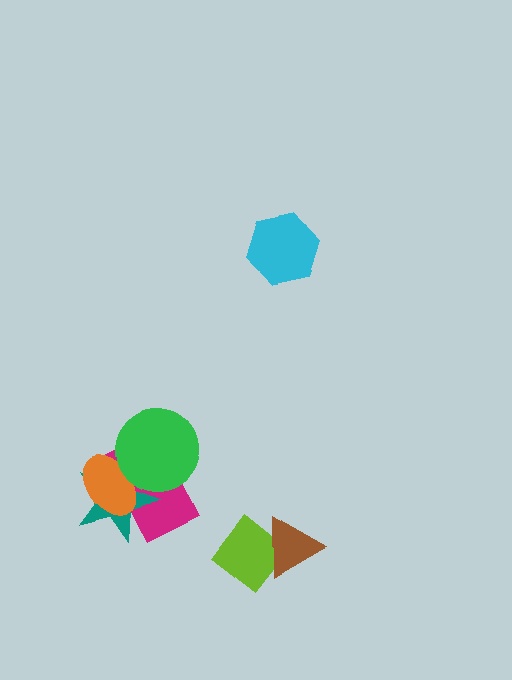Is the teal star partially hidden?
Yes, it is partially covered by another shape.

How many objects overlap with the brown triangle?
1 object overlaps with the brown triangle.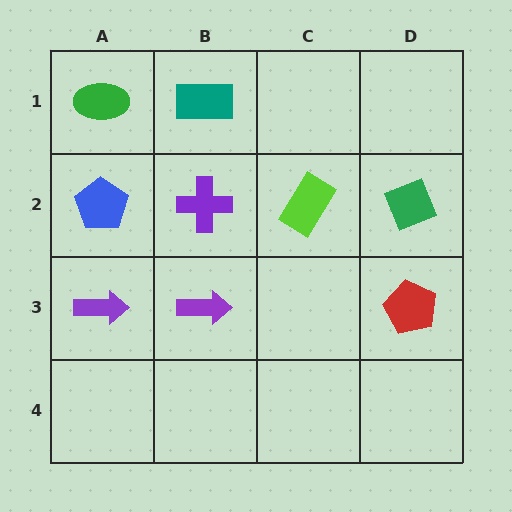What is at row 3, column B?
A purple arrow.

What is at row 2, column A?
A blue pentagon.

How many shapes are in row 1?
2 shapes.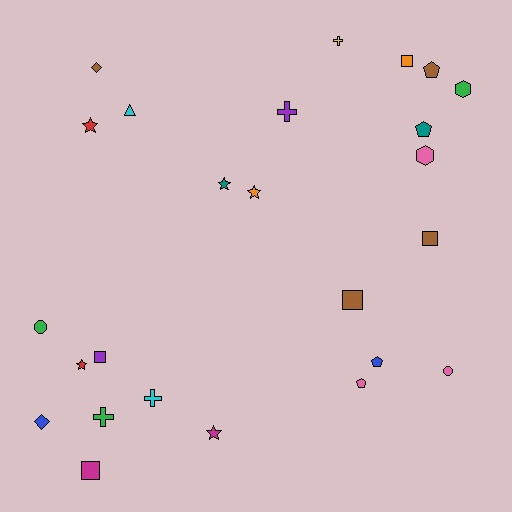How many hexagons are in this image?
There are 2 hexagons.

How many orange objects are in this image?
There are 2 orange objects.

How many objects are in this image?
There are 25 objects.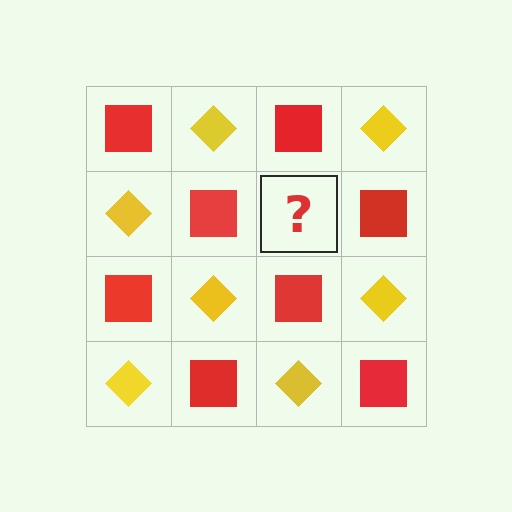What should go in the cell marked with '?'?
The missing cell should contain a yellow diamond.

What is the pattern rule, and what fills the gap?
The rule is that it alternates red square and yellow diamond in a checkerboard pattern. The gap should be filled with a yellow diamond.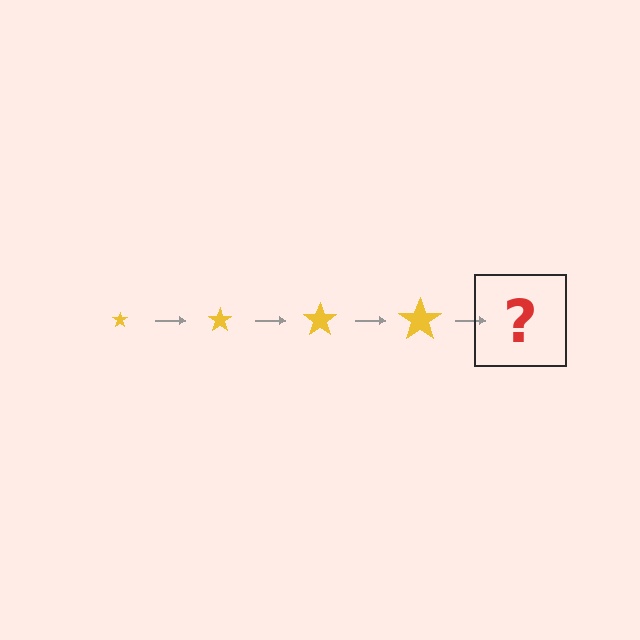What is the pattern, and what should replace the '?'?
The pattern is that the star gets progressively larger each step. The '?' should be a yellow star, larger than the previous one.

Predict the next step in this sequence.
The next step is a yellow star, larger than the previous one.